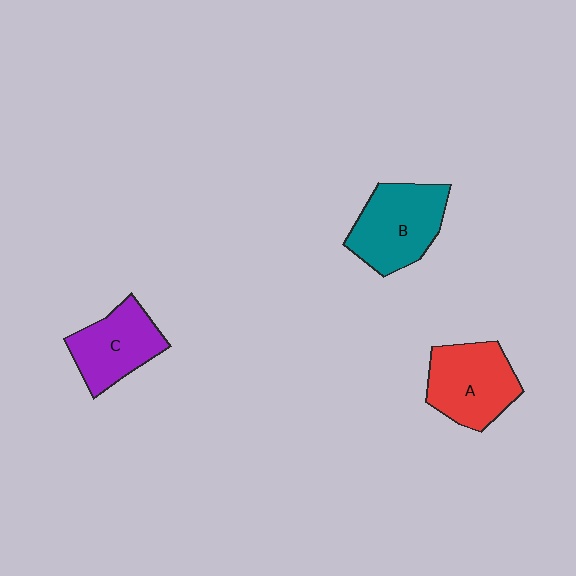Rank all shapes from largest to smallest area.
From largest to smallest: B (teal), A (red), C (purple).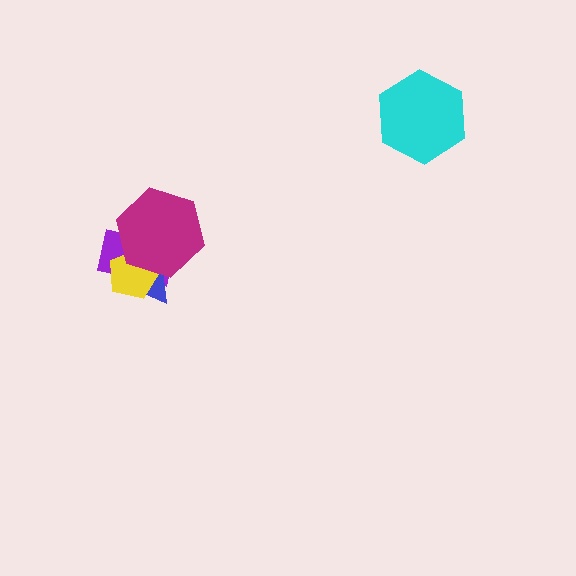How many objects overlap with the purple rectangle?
3 objects overlap with the purple rectangle.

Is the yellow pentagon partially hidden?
Yes, it is partially covered by another shape.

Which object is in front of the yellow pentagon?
The magenta hexagon is in front of the yellow pentagon.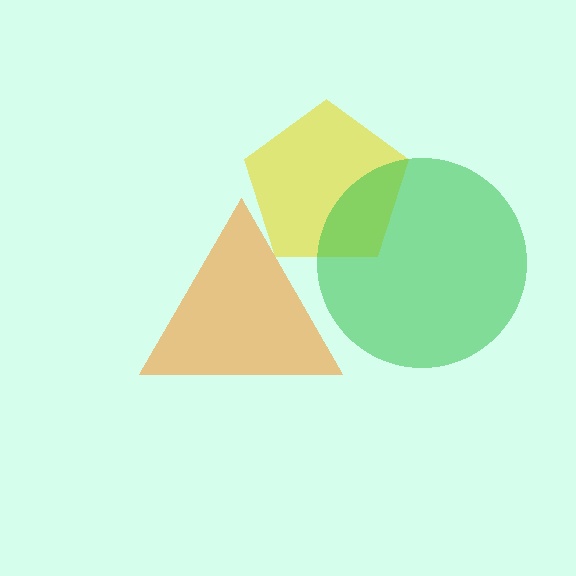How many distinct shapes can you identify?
There are 3 distinct shapes: an orange triangle, a yellow pentagon, a green circle.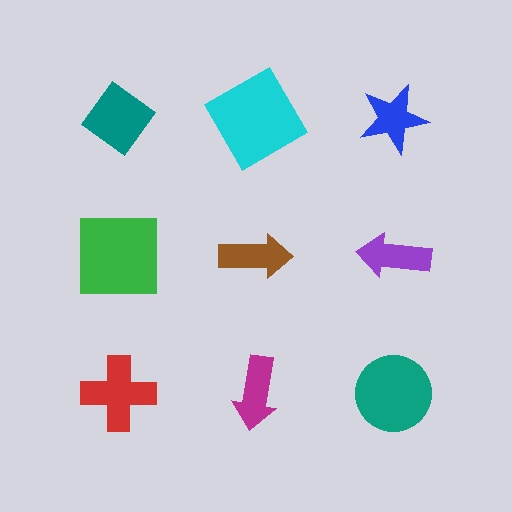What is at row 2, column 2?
A brown arrow.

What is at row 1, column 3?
A blue star.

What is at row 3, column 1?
A red cross.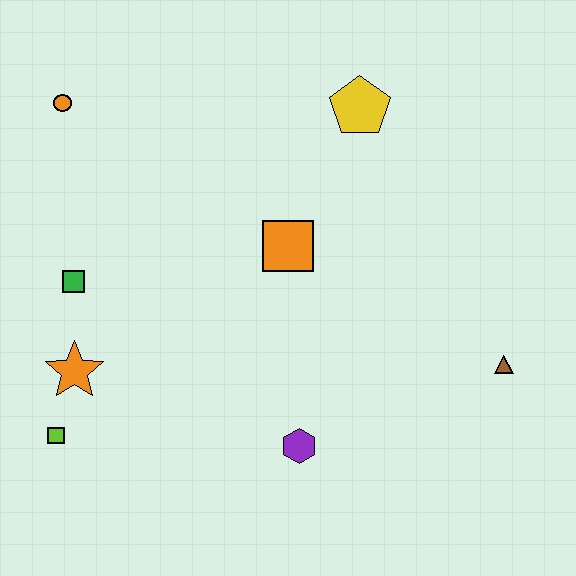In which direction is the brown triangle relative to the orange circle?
The brown triangle is to the right of the orange circle.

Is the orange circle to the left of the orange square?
Yes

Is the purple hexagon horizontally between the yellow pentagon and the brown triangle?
No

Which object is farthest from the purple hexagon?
The orange circle is farthest from the purple hexagon.